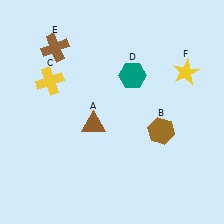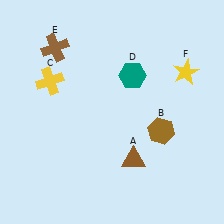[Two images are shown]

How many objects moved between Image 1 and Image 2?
1 object moved between the two images.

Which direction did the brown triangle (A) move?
The brown triangle (A) moved right.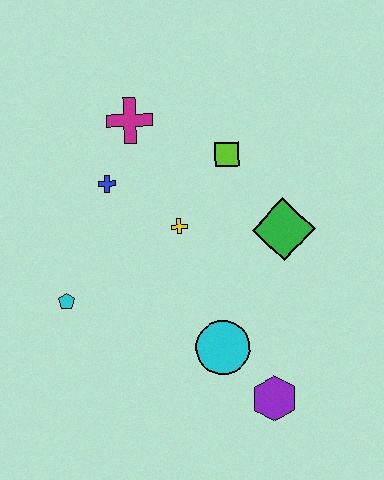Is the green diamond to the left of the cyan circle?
No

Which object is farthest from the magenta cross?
The purple hexagon is farthest from the magenta cross.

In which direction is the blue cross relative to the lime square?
The blue cross is to the left of the lime square.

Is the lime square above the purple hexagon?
Yes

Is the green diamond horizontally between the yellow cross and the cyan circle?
No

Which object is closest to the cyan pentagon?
The blue cross is closest to the cyan pentagon.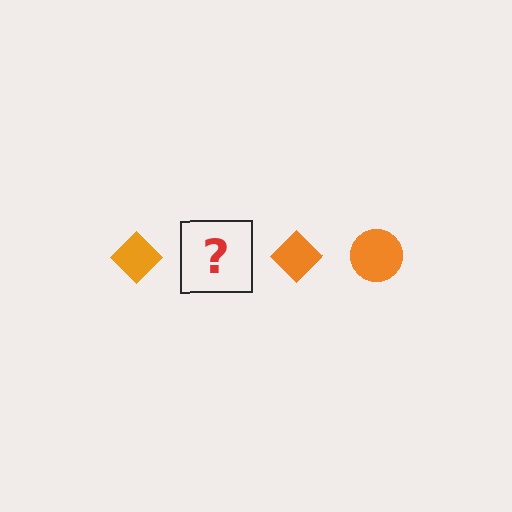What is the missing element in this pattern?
The missing element is an orange circle.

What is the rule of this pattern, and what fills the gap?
The rule is that the pattern cycles through diamond, circle shapes in orange. The gap should be filled with an orange circle.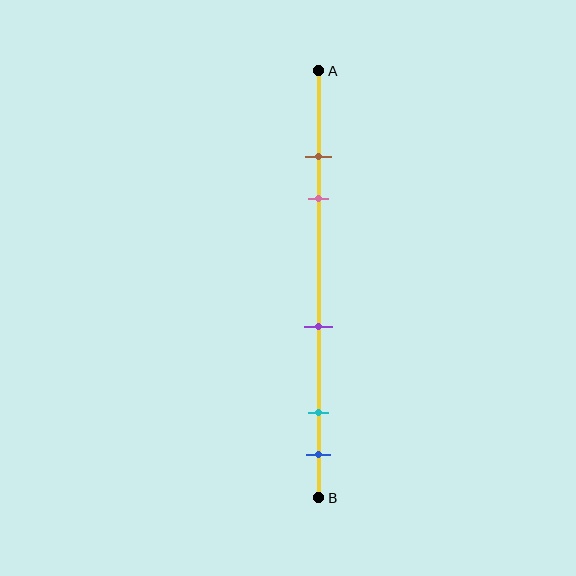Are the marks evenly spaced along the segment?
No, the marks are not evenly spaced.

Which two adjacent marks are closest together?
The brown and pink marks are the closest adjacent pair.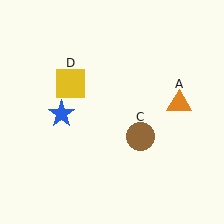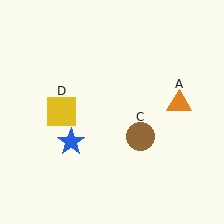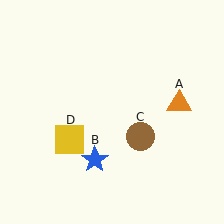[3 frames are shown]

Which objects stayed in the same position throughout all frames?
Orange triangle (object A) and brown circle (object C) remained stationary.